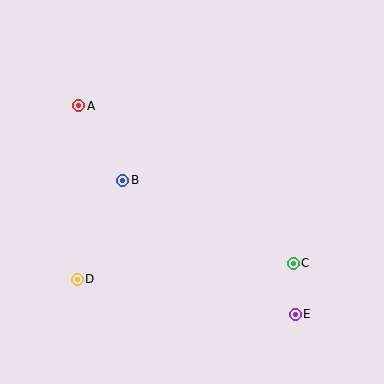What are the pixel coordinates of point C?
Point C is at (293, 263).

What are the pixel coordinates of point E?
Point E is at (295, 314).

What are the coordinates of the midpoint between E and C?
The midpoint between E and C is at (294, 289).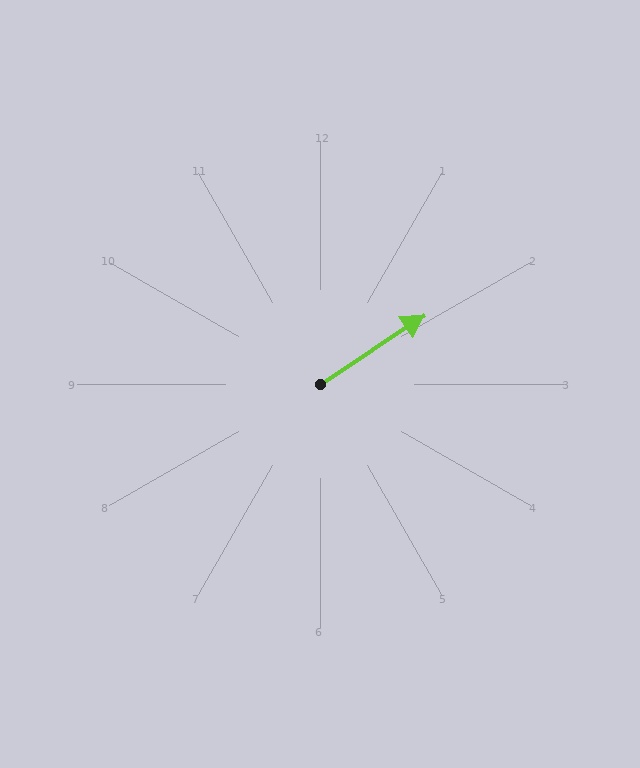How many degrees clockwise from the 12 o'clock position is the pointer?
Approximately 56 degrees.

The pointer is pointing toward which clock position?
Roughly 2 o'clock.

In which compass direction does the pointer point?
Northeast.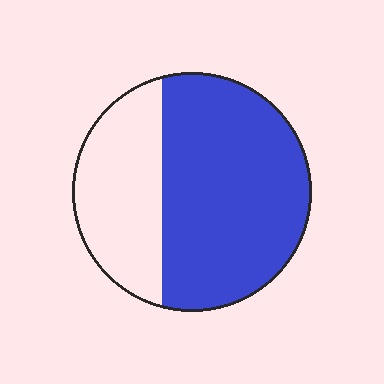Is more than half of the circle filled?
Yes.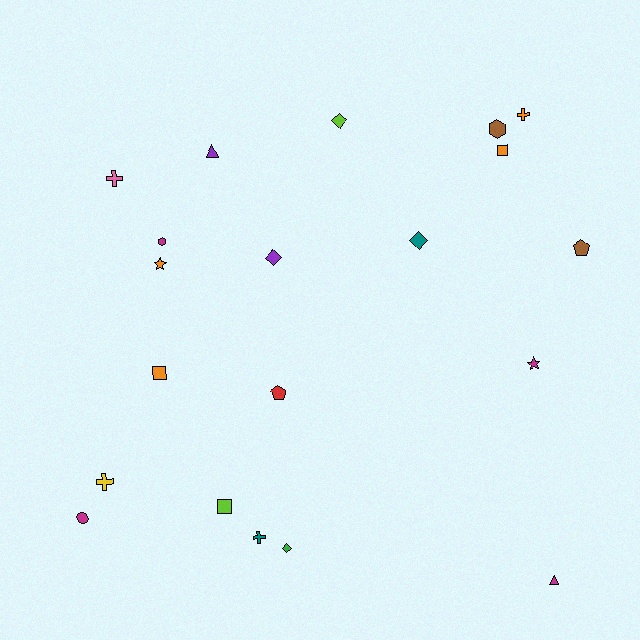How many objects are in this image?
There are 20 objects.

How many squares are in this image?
There are 3 squares.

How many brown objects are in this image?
There are 2 brown objects.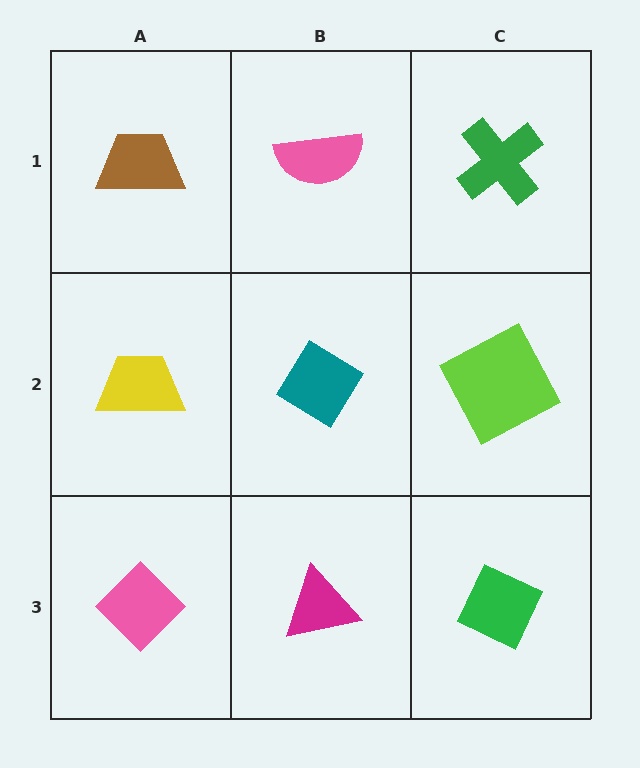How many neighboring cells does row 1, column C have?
2.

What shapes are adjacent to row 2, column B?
A pink semicircle (row 1, column B), a magenta triangle (row 3, column B), a yellow trapezoid (row 2, column A), a lime square (row 2, column C).